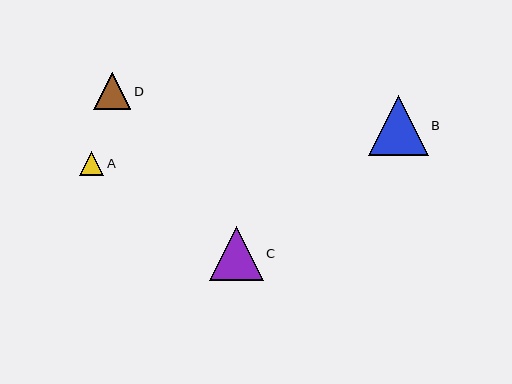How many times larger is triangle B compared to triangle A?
Triangle B is approximately 2.5 times the size of triangle A.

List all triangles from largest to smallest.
From largest to smallest: B, C, D, A.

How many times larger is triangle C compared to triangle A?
Triangle C is approximately 2.2 times the size of triangle A.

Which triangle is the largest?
Triangle B is the largest with a size of approximately 60 pixels.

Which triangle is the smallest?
Triangle A is the smallest with a size of approximately 24 pixels.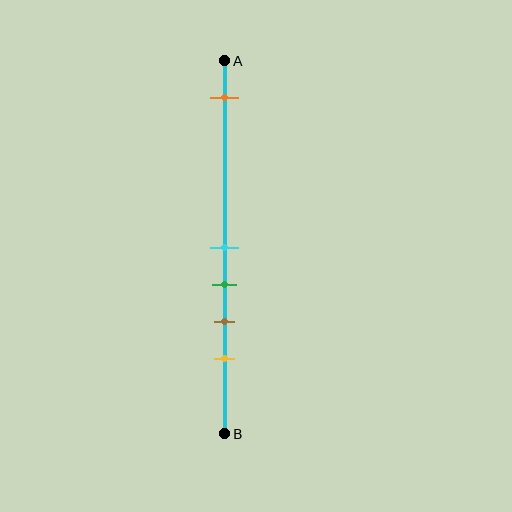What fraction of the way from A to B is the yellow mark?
The yellow mark is approximately 80% (0.8) of the way from A to B.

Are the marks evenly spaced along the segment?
No, the marks are not evenly spaced.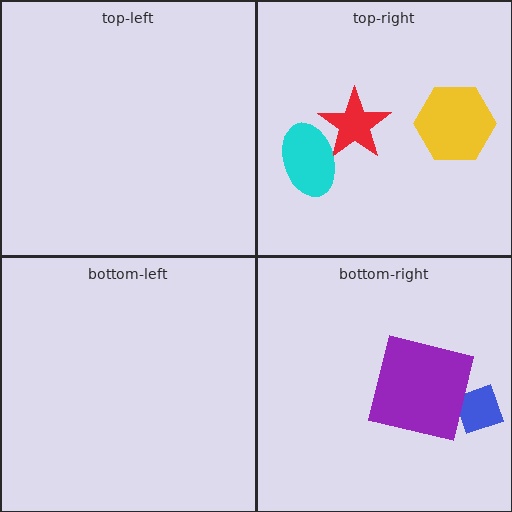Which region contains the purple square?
The bottom-right region.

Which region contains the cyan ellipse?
The top-right region.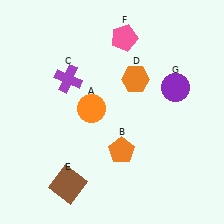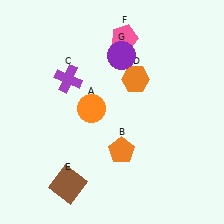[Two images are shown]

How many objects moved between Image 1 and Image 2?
1 object moved between the two images.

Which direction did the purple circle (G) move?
The purple circle (G) moved left.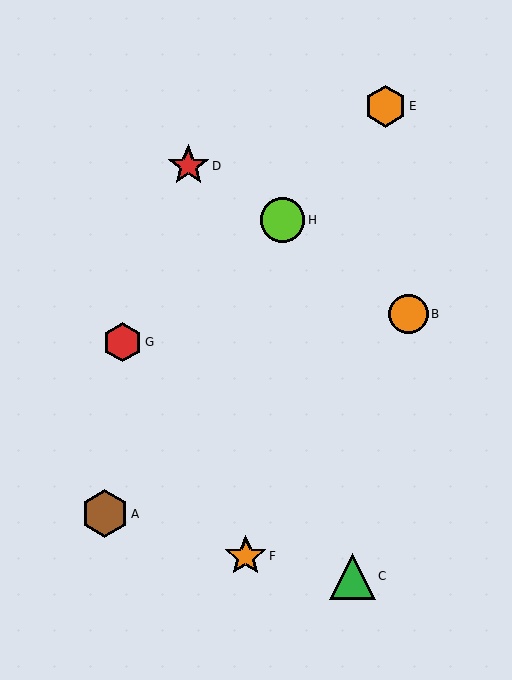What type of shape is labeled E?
Shape E is an orange hexagon.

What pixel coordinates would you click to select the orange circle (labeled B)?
Click at (409, 314) to select the orange circle B.